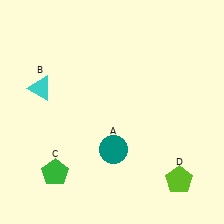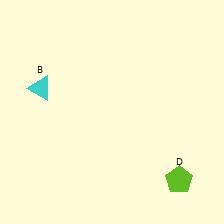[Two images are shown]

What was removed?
The green pentagon (C), the teal circle (A) were removed in Image 2.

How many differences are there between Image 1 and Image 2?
There are 2 differences between the two images.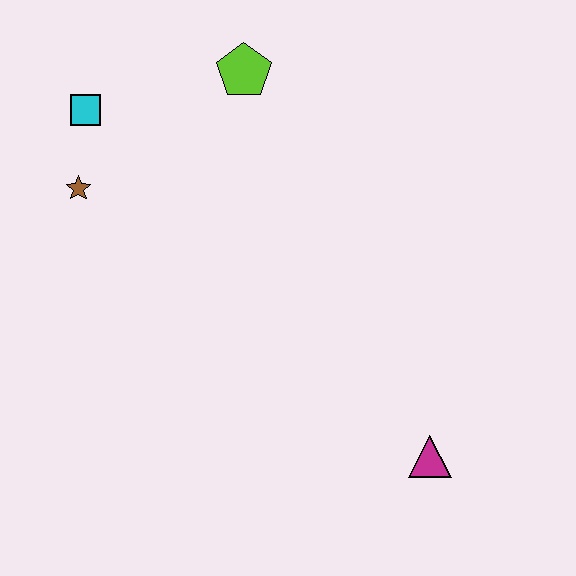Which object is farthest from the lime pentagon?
The magenta triangle is farthest from the lime pentagon.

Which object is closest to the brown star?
The cyan square is closest to the brown star.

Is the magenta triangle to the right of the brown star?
Yes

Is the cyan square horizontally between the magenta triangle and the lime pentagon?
No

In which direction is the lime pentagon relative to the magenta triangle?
The lime pentagon is above the magenta triangle.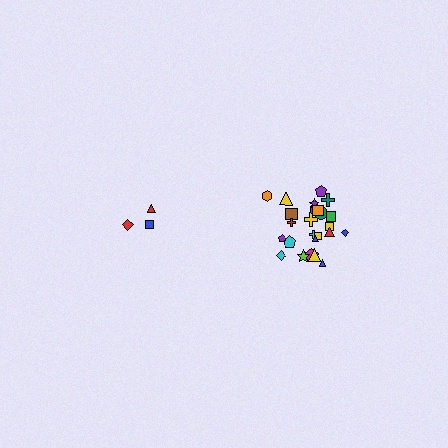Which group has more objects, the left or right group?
The right group.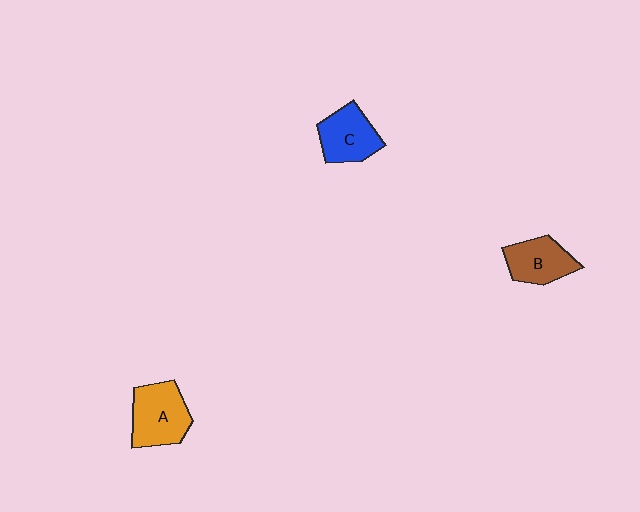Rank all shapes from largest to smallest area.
From largest to smallest: A (orange), C (blue), B (brown).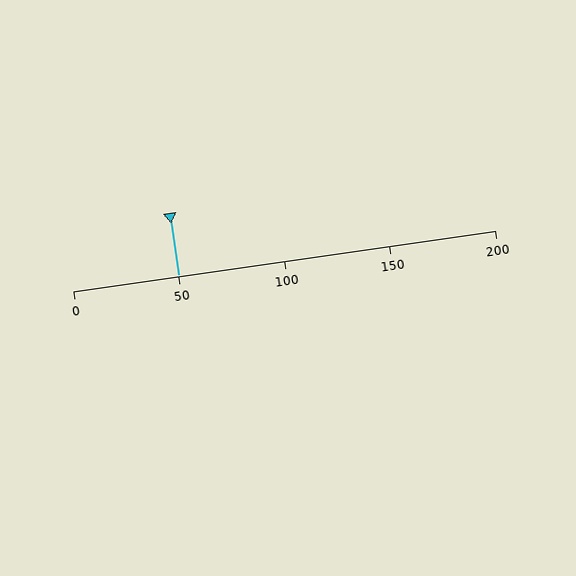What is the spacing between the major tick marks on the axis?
The major ticks are spaced 50 apart.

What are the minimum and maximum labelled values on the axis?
The axis runs from 0 to 200.